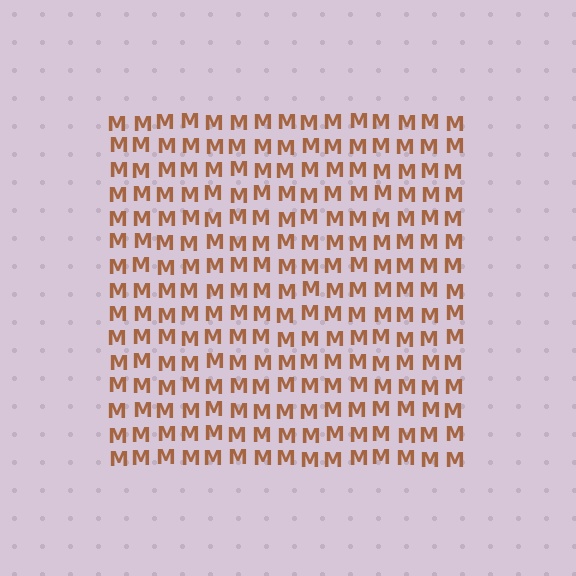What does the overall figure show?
The overall figure shows a square.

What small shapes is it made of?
It is made of small letter M's.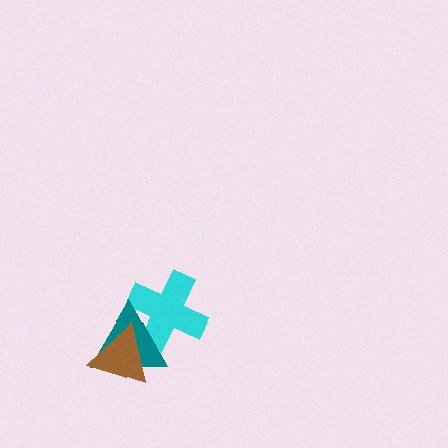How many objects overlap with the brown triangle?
2 objects overlap with the brown triangle.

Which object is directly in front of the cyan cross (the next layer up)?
The teal triangle is directly in front of the cyan cross.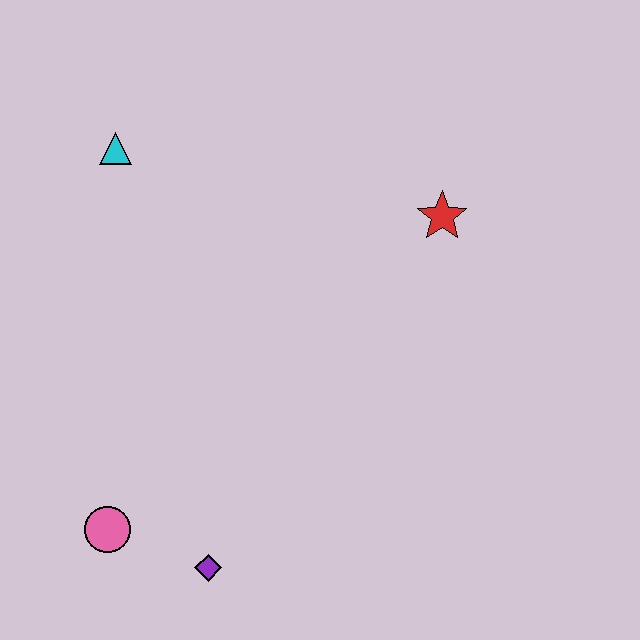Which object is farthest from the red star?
The pink circle is farthest from the red star.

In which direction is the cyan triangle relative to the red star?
The cyan triangle is to the left of the red star.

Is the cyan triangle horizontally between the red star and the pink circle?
Yes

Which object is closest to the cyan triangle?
The red star is closest to the cyan triangle.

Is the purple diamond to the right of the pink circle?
Yes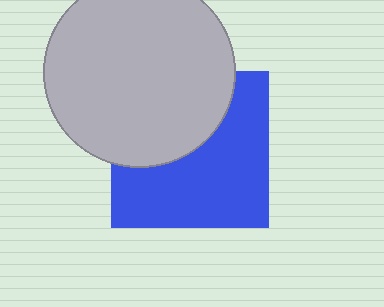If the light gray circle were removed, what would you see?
You would see the complete blue square.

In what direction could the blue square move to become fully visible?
The blue square could move down. That would shift it out from behind the light gray circle entirely.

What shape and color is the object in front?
The object in front is a light gray circle.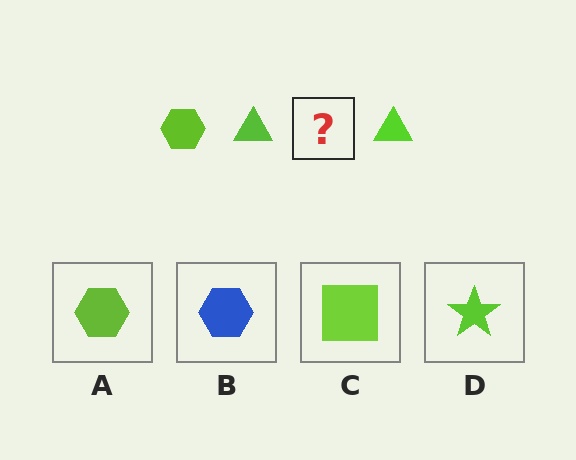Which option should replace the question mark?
Option A.